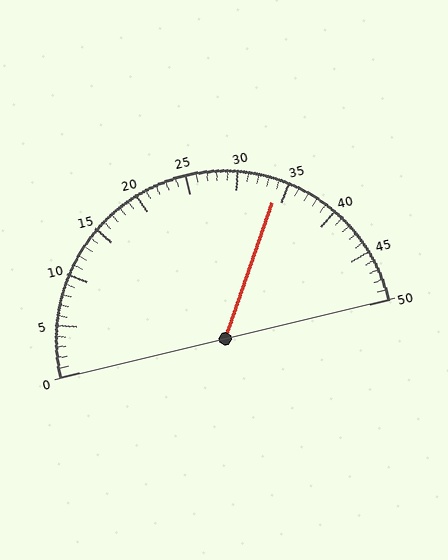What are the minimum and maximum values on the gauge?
The gauge ranges from 0 to 50.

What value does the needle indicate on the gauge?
The needle indicates approximately 34.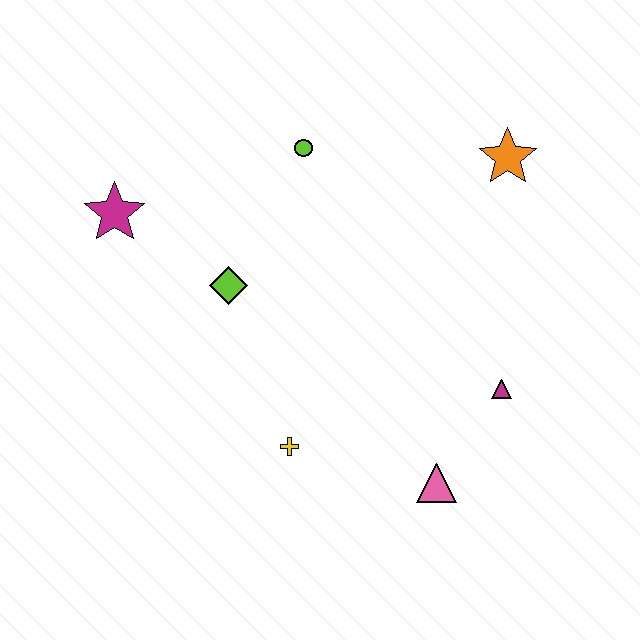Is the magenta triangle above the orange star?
No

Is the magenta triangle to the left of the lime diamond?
No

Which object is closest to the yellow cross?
The pink triangle is closest to the yellow cross.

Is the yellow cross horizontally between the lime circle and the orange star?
No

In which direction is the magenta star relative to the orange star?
The magenta star is to the left of the orange star.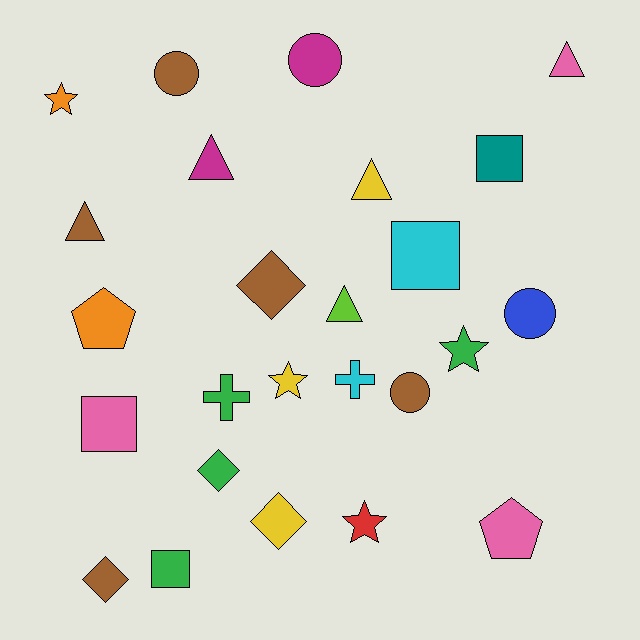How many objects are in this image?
There are 25 objects.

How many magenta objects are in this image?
There are 2 magenta objects.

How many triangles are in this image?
There are 5 triangles.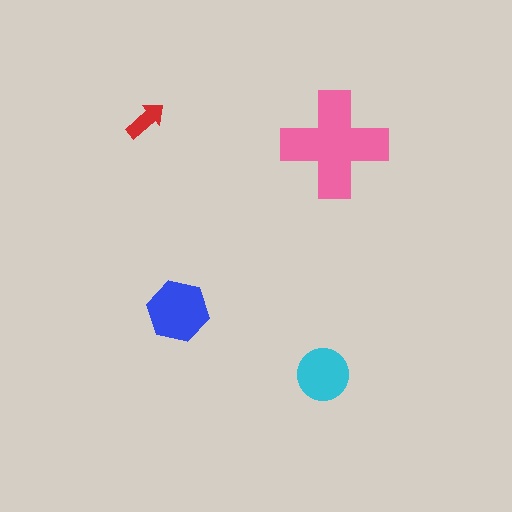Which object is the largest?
The pink cross.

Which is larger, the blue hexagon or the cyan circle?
The blue hexagon.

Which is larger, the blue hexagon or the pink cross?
The pink cross.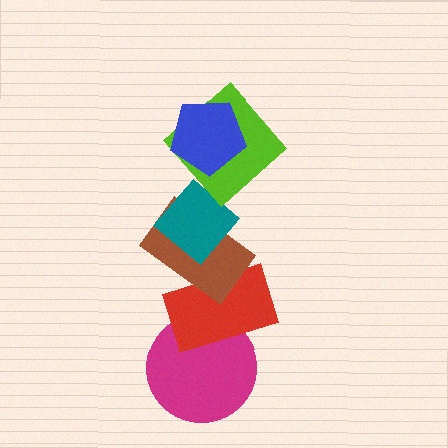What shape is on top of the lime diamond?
The blue pentagon is on top of the lime diamond.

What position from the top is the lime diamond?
The lime diamond is 2nd from the top.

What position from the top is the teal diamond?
The teal diamond is 3rd from the top.